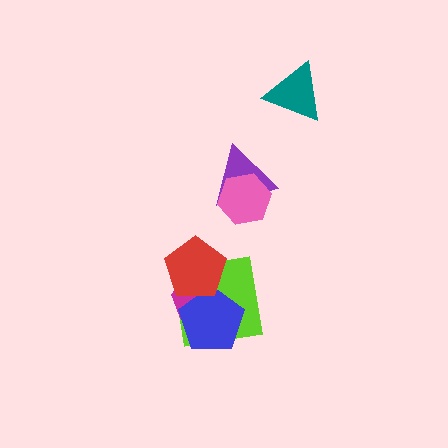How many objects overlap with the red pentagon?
3 objects overlap with the red pentagon.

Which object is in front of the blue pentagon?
The red pentagon is in front of the blue pentagon.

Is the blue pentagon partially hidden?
Yes, it is partially covered by another shape.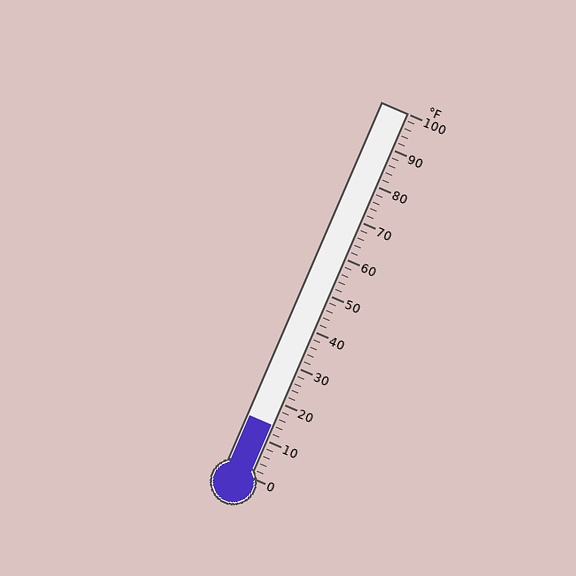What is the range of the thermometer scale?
The thermometer scale ranges from 0°F to 100°F.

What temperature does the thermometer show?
The thermometer shows approximately 14°F.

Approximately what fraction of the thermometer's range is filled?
The thermometer is filled to approximately 15% of its range.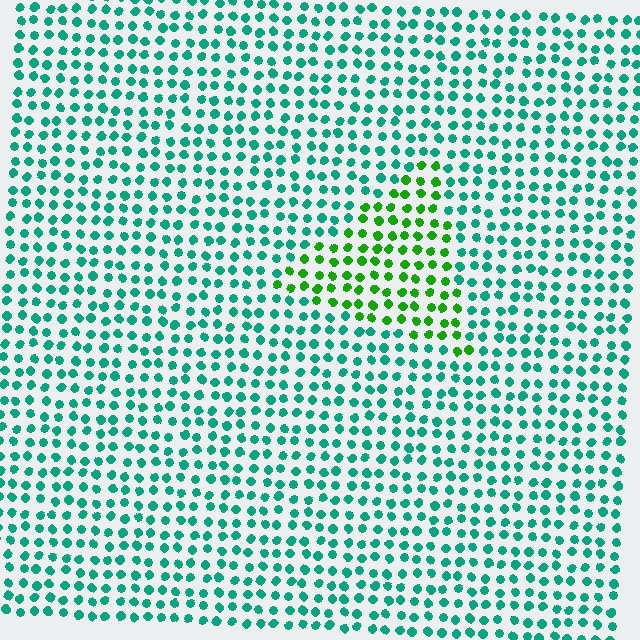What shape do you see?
I see a triangle.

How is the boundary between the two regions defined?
The boundary is defined purely by a slight shift in hue (about 49 degrees). Spacing, size, and orientation are identical on both sides.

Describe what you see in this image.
The image is filled with small teal elements in a uniform arrangement. A triangle-shaped region is visible where the elements are tinted to a slightly different hue, forming a subtle color boundary.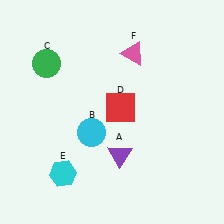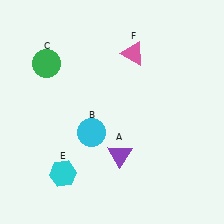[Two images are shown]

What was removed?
The red square (D) was removed in Image 2.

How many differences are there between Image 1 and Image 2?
There is 1 difference between the two images.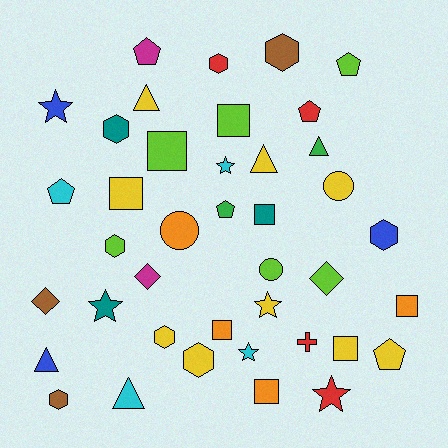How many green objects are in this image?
There are 2 green objects.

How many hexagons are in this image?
There are 8 hexagons.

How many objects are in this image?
There are 40 objects.